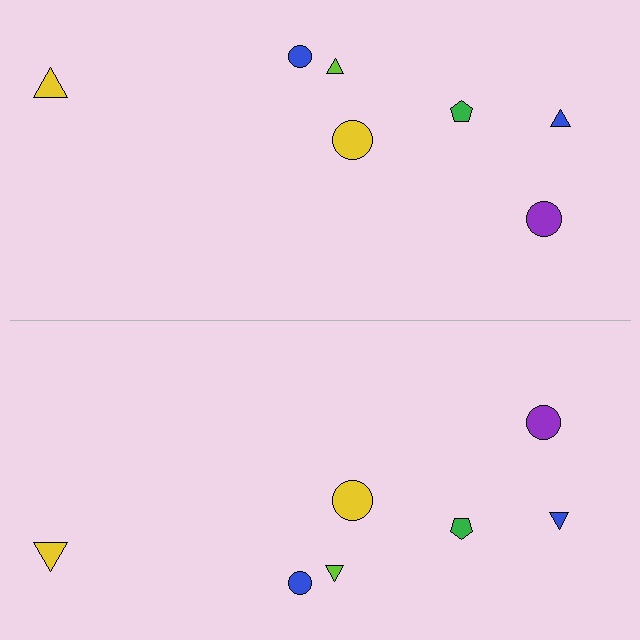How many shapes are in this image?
There are 14 shapes in this image.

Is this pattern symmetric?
Yes, this pattern has bilateral (reflection) symmetry.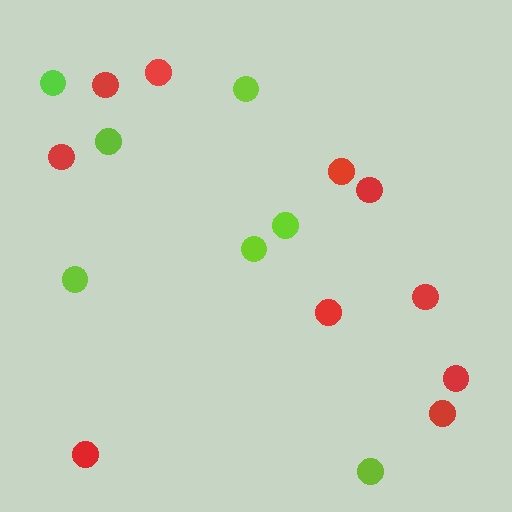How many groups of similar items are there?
There are 2 groups: one group of red circles (10) and one group of lime circles (7).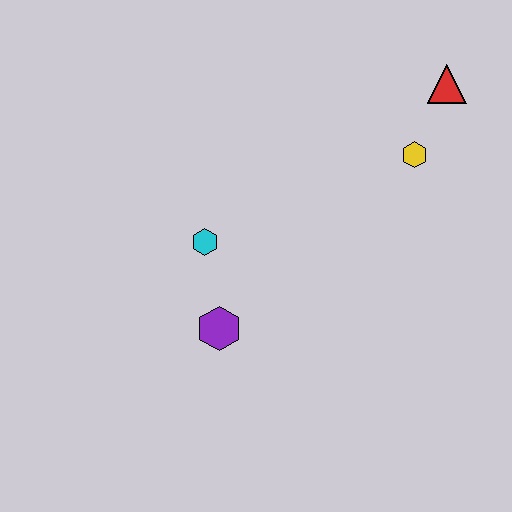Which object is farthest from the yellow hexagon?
The purple hexagon is farthest from the yellow hexagon.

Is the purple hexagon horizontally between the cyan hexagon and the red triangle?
Yes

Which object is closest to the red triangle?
The yellow hexagon is closest to the red triangle.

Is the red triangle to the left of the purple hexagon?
No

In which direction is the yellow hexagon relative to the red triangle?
The yellow hexagon is below the red triangle.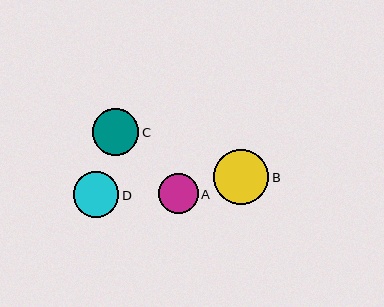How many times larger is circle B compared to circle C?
Circle B is approximately 1.2 times the size of circle C.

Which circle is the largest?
Circle B is the largest with a size of approximately 55 pixels.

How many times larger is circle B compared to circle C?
Circle B is approximately 1.2 times the size of circle C.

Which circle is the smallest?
Circle A is the smallest with a size of approximately 40 pixels.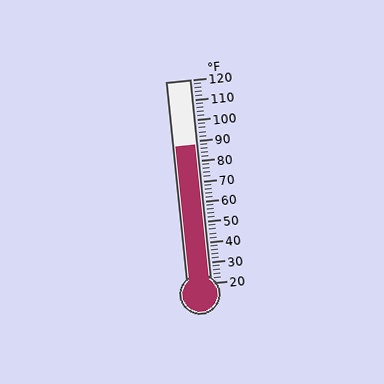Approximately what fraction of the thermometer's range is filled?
The thermometer is filled to approximately 70% of its range.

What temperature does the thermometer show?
The thermometer shows approximately 88°F.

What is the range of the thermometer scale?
The thermometer scale ranges from 20°F to 120°F.